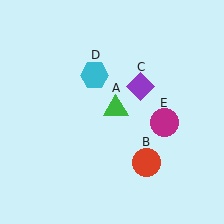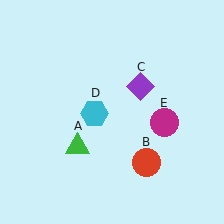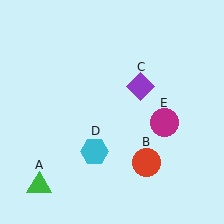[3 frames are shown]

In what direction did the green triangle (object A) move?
The green triangle (object A) moved down and to the left.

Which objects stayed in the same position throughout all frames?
Red circle (object B) and purple diamond (object C) and magenta circle (object E) remained stationary.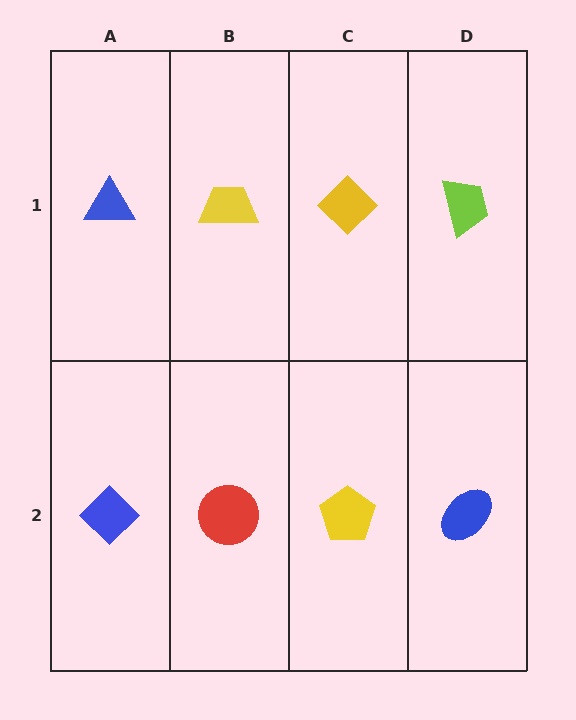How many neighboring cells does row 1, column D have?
2.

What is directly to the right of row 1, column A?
A yellow trapezoid.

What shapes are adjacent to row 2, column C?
A yellow diamond (row 1, column C), a red circle (row 2, column B), a blue ellipse (row 2, column D).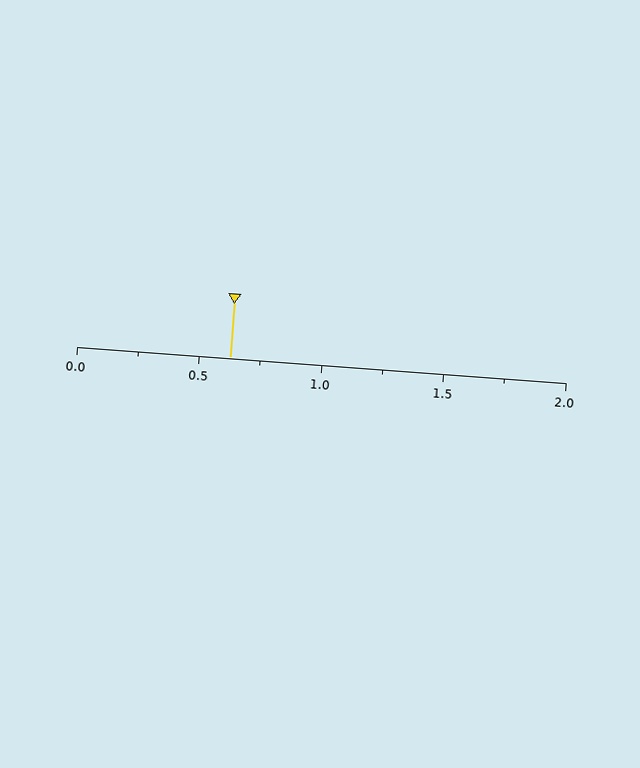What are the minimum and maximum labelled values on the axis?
The axis runs from 0.0 to 2.0.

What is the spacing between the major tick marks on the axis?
The major ticks are spaced 0.5 apart.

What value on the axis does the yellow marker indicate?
The marker indicates approximately 0.62.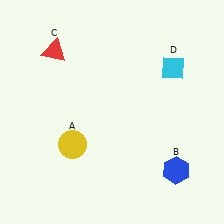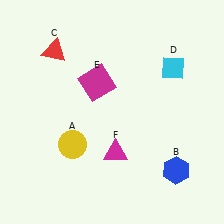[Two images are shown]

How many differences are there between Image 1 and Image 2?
There are 2 differences between the two images.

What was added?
A magenta square (E), a magenta triangle (F) were added in Image 2.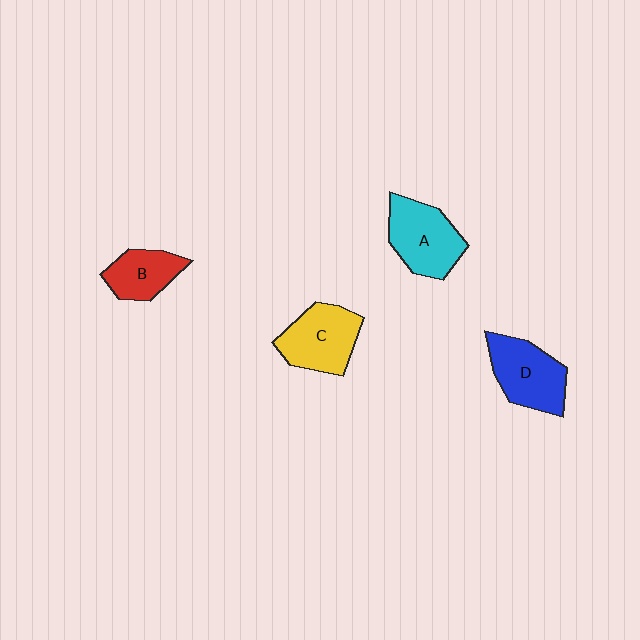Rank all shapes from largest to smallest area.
From largest to smallest: A (cyan), D (blue), C (yellow), B (red).